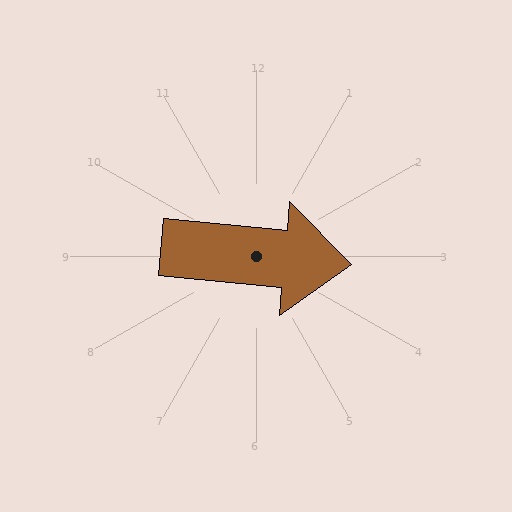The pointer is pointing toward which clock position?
Roughly 3 o'clock.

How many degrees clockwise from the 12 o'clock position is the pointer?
Approximately 95 degrees.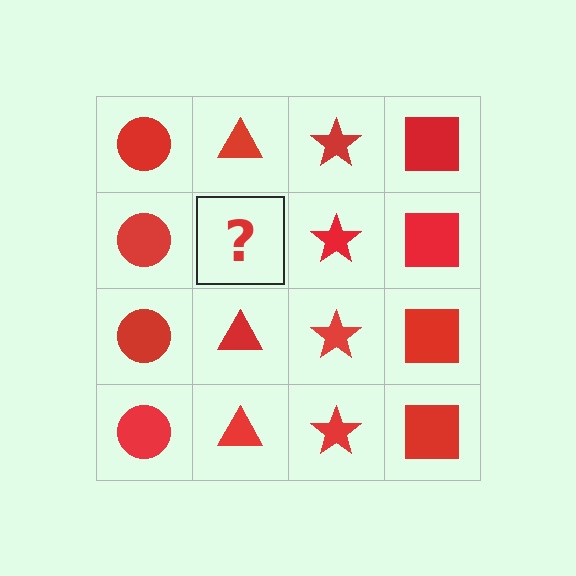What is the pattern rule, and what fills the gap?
The rule is that each column has a consistent shape. The gap should be filled with a red triangle.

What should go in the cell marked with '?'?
The missing cell should contain a red triangle.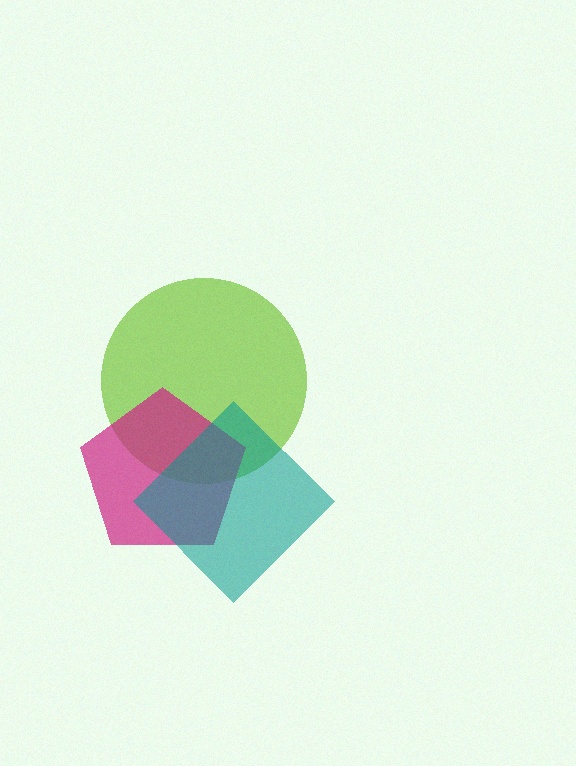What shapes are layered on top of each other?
The layered shapes are: a lime circle, a magenta pentagon, a teal diamond.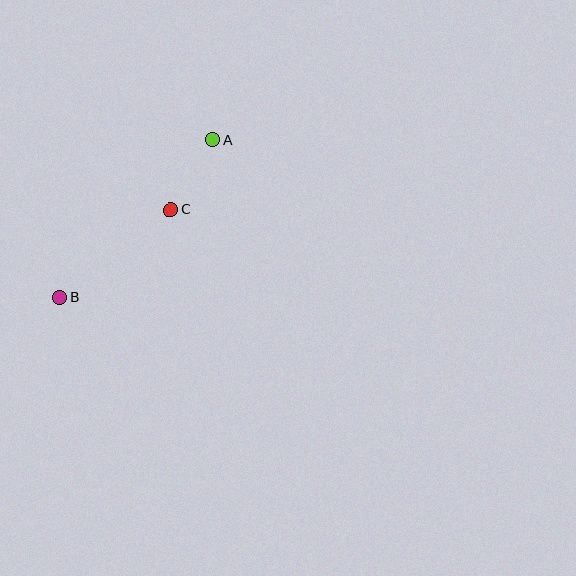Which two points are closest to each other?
Points A and C are closest to each other.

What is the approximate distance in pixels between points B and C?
The distance between B and C is approximately 141 pixels.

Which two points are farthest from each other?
Points A and B are farthest from each other.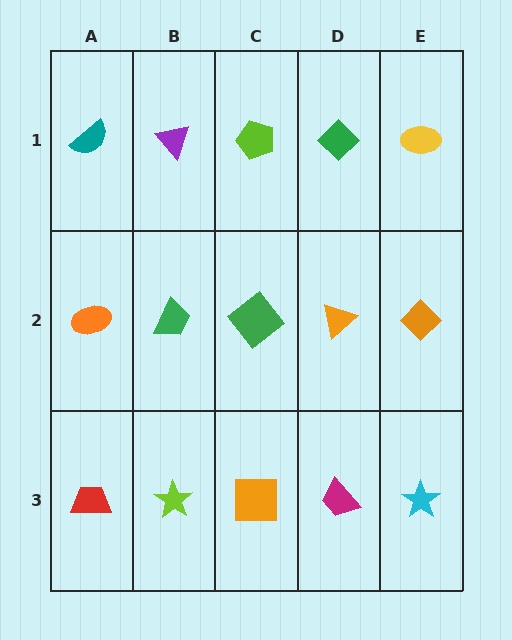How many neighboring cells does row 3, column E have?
2.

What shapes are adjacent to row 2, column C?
A lime pentagon (row 1, column C), an orange square (row 3, column C), a green trapezoid (row 2, column B), an orange triangle (row 2, column D).